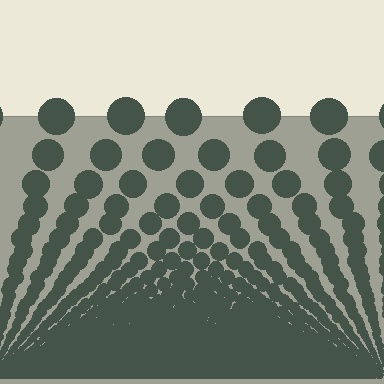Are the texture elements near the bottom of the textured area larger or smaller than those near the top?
Smaller. The gradient is inverted — elements near the bottom are smaller and denser.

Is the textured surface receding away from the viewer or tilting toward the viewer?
The surface appears to tilt toward the viewer. Texture elements get larger and sparser toward the top.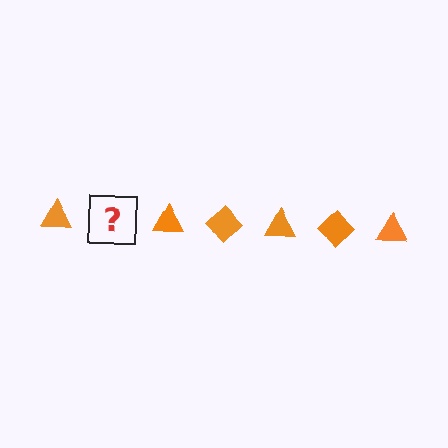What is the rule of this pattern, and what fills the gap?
The rule is that the pattern cycles through triangle, diamond shapes in orange. The gap should be filled with an orange diamond.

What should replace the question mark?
The question mark should be replaced with an orange diamond.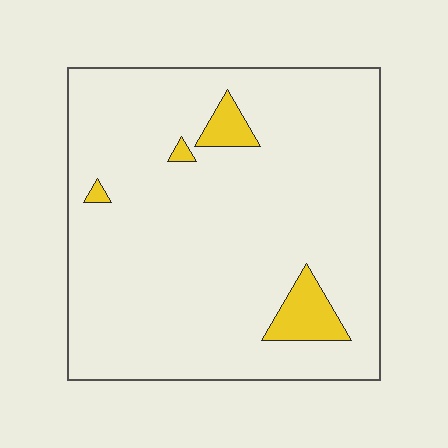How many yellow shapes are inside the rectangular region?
4.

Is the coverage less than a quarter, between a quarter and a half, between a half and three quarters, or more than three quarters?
Less than a quarter.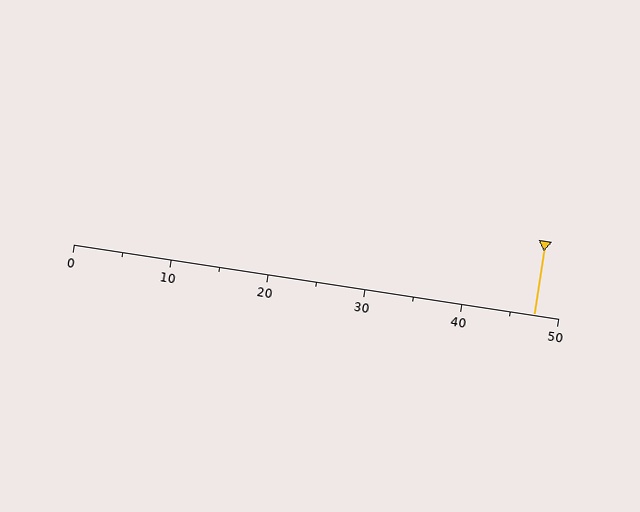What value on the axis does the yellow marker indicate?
The marker indicates approximately 47.5.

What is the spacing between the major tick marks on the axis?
The major ticks are spaced 10 apart.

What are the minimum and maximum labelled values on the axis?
The axis runs from 0 to 50.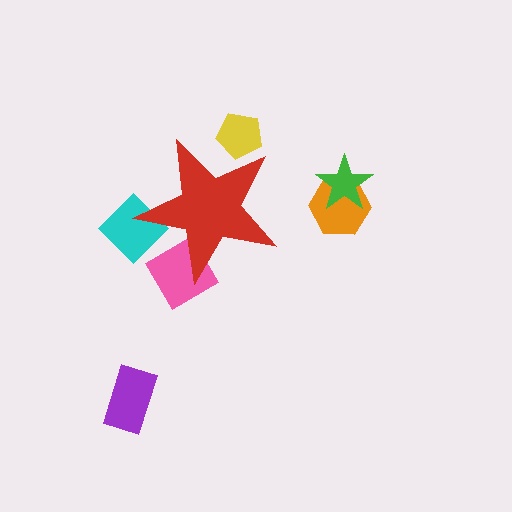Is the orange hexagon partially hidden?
No, the orange hexagon is fully visible.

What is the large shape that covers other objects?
A red star.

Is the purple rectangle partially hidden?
No, the purple rectangle is fully visible.